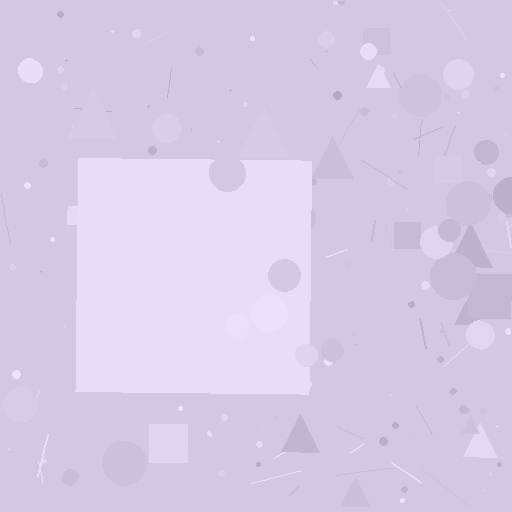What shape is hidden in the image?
A square is hidden in the image.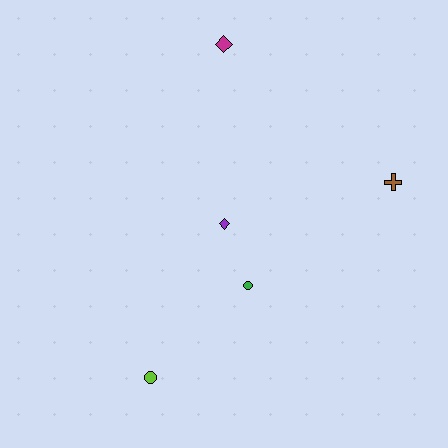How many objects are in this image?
There are 5 objects.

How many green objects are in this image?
There is 1 green object.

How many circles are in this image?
There are 2 circles.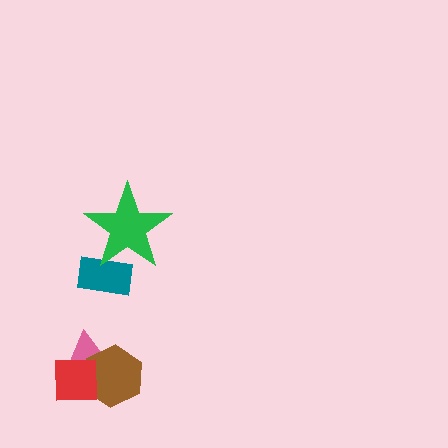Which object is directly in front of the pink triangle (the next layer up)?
The brown hexagon is directly in front of the pink triangle.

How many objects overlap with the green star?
1 object overlaps with the green star.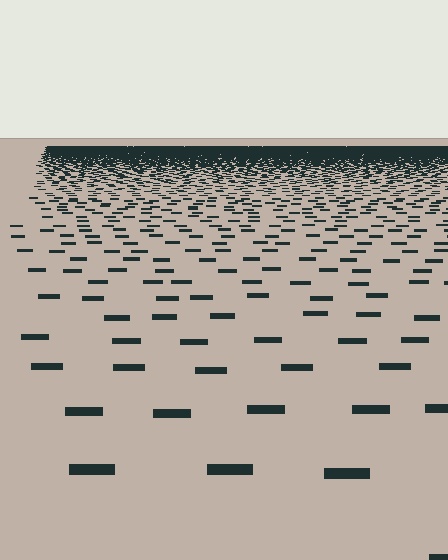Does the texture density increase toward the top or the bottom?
Density increases toward the top.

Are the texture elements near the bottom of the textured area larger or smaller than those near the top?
Larger. Near the bottom, elements are closer to the viewer and appear at a bigger on-screen size.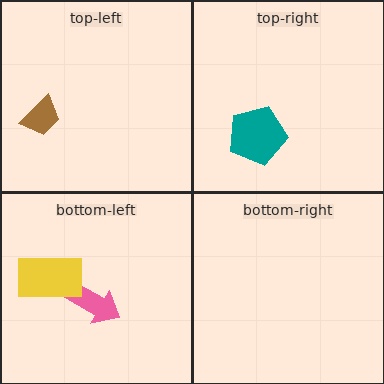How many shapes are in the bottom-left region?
2.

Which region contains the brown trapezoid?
The top-left region.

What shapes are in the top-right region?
The teal pentagon.